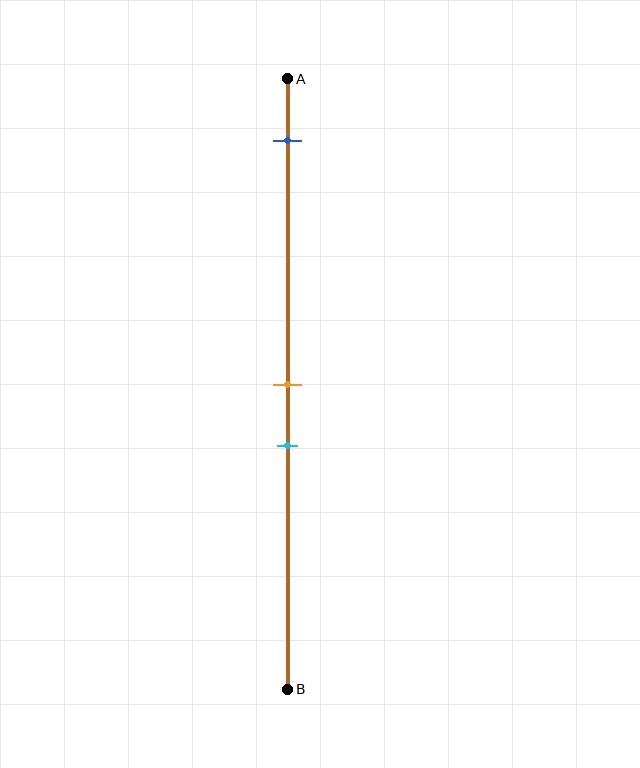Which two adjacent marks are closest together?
The orange and cyan marks are the closest adjacent pair.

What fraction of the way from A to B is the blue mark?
The blue mark is approximately 10% (0.1) of the way from A to B.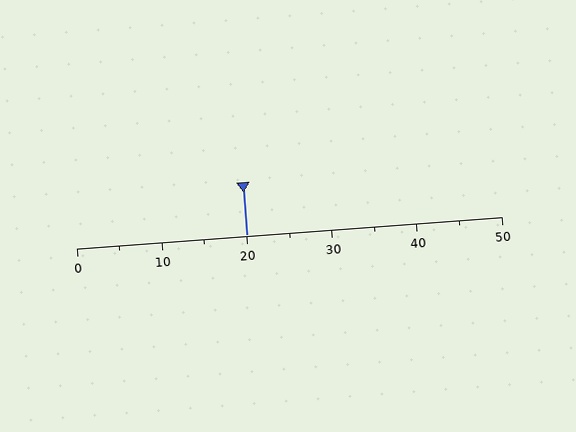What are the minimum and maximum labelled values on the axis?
The axis runs from 0 to 50.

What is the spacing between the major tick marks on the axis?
The major ticks are spaced 10 apart.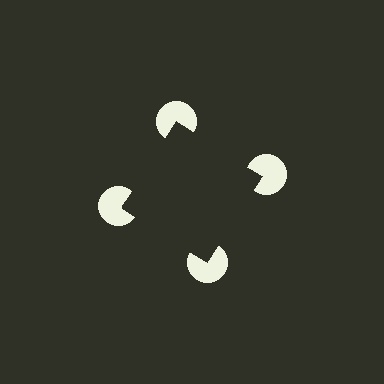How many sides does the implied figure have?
4 sides.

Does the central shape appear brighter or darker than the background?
It typically appears slightly darker than the background, even though no actual brightness change is drawn.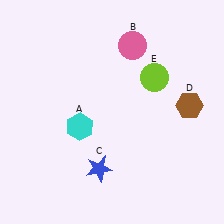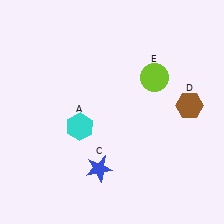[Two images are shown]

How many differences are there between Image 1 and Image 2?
There is 1 difference between the two images.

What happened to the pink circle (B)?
The pink circle (B) was removed in Image 2. It was in the top-right area of Image 1.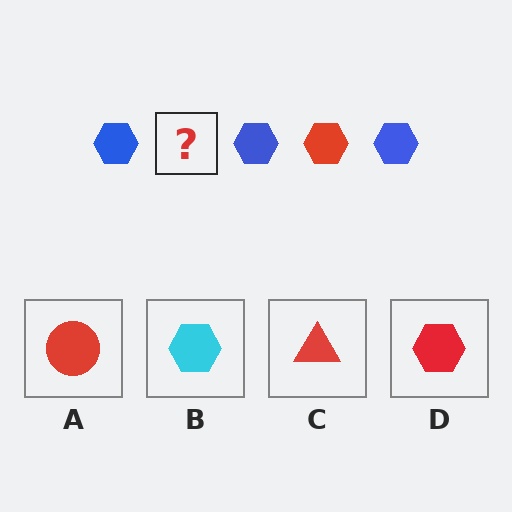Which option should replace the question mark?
Option D.